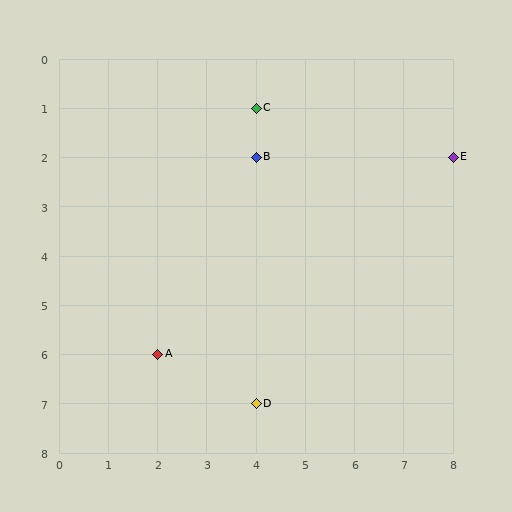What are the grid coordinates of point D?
Point D is at grid coordinates (4, 7).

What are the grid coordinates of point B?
Point B is at grid coordinates (4, 2).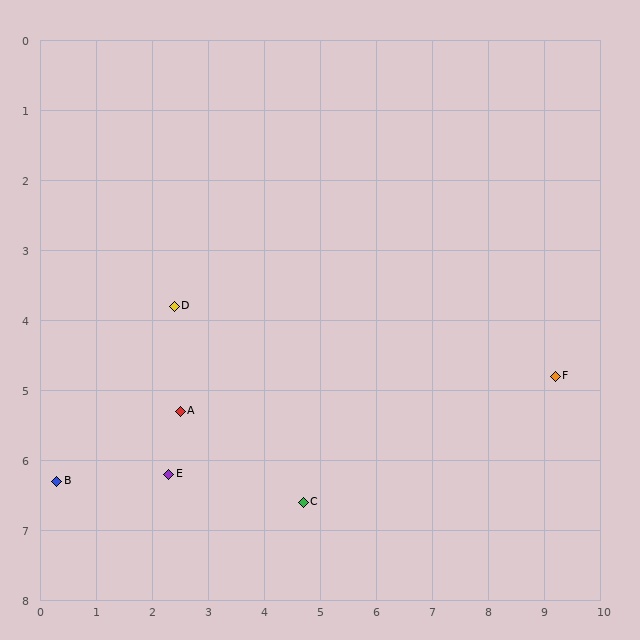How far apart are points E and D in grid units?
Points E and D are about 2.4 grid units apart.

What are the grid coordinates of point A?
Point A is at approximately (2.5, 5.3).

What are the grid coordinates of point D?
Point D is at approximately (2.4, 3.8).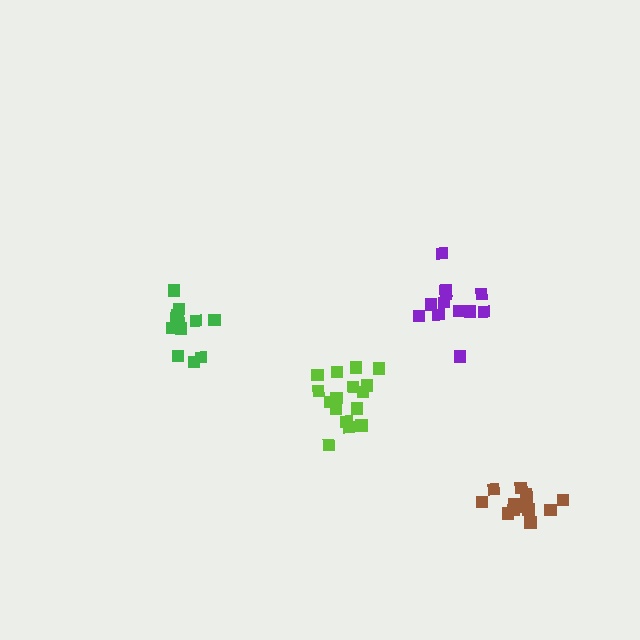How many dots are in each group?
Group 1: 16 dots, Group 2: 13 dots, Group 3: 12 dots, Group 4: 12 dots (53 total).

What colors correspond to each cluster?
The clusters are colored: lime, brown, green, purple.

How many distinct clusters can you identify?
There are 4 distinct clusters.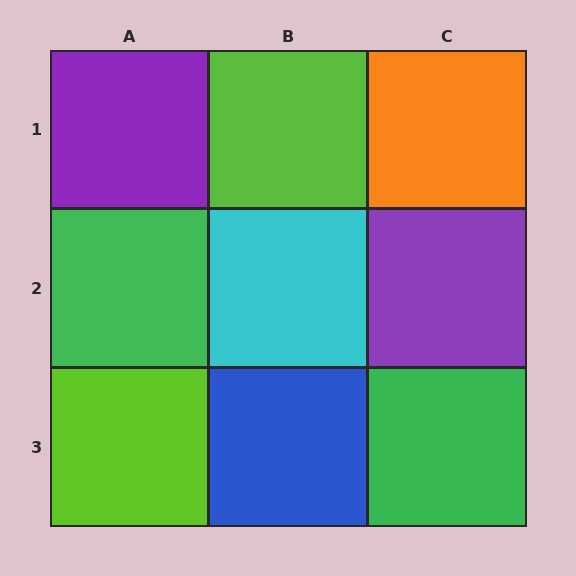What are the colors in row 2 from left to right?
Green, cyan, purple.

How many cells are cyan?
1 cell is cyan.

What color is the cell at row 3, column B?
Blue.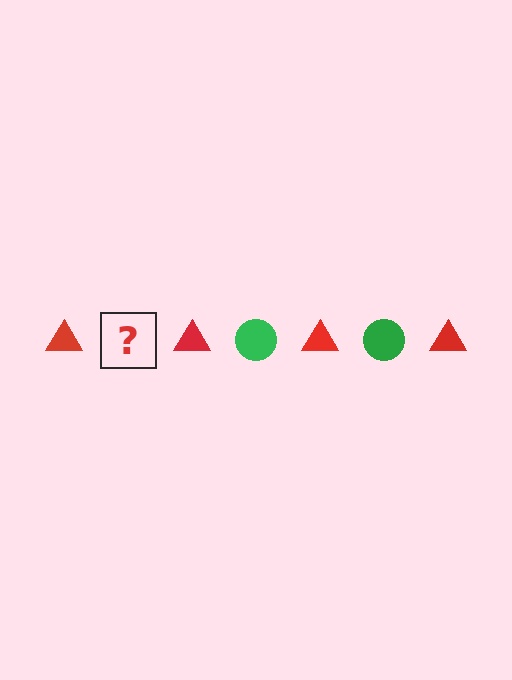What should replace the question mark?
The question mark should be replaced with a green circle.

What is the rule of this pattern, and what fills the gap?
The rule is that the pattern alternates between red triangle and green circle. The gap should be filled with a green circle.